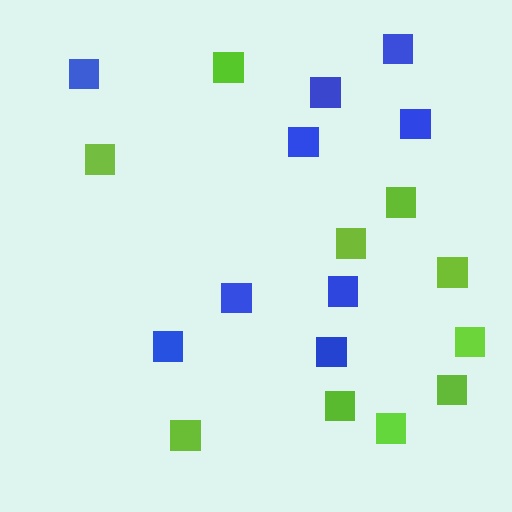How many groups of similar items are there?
There are 2 groups: one group of lime squares (10) and one group of blue squares (9).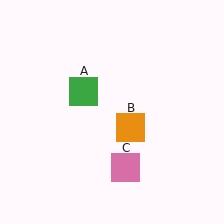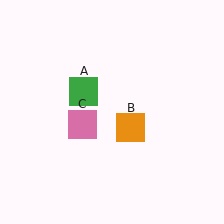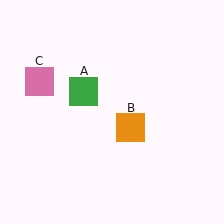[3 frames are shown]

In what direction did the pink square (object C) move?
The pink square (object C) moved up and to the left.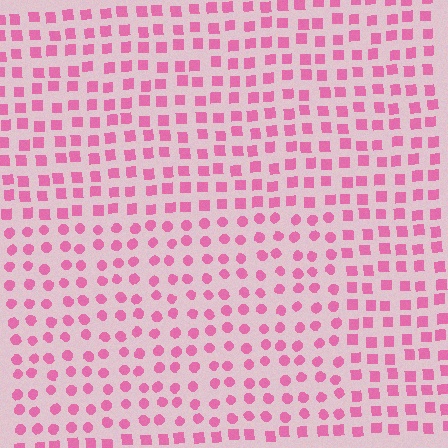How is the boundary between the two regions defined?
The boundary is defined by a change in element shape: circles inside vs. squares outside. All elements share the same color and spacing.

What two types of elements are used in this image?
The image uses circles inside the rectangle region and squares outside it.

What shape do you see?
I see a rectangle.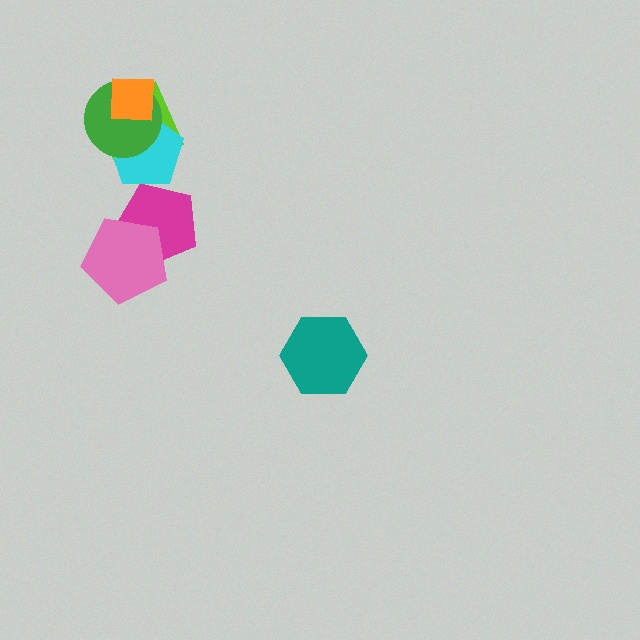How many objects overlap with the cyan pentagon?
4 objects overlap with the cyan pentagon.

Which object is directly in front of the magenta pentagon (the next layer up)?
The cyan pentagon is directly in front of the magenta pentagon.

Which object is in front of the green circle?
The orange square is in front of the green circle.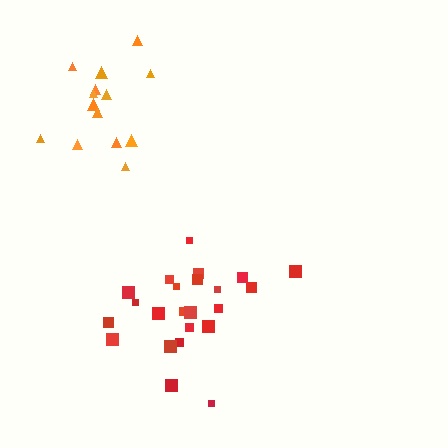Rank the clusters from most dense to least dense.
red, orange.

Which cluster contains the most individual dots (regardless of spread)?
Red (23).